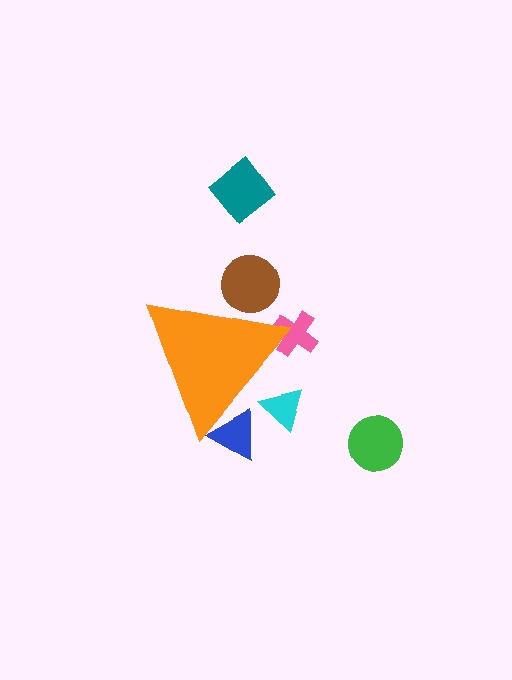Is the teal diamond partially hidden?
No, the teal diamond is fully visible.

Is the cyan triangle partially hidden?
Yes, the cyan triangle is partially hidden behind the orange triangle.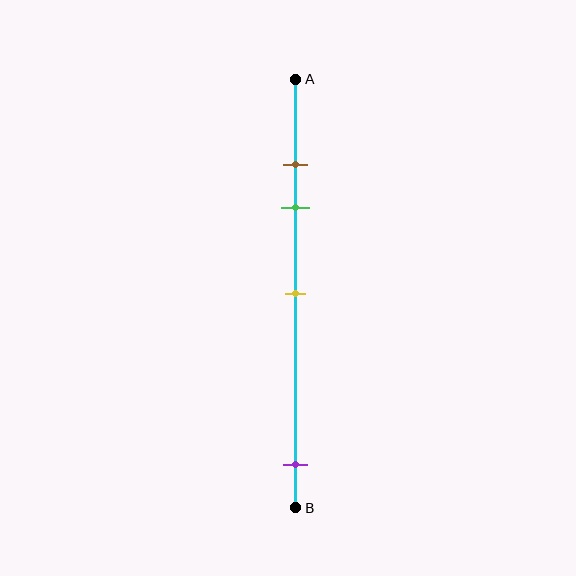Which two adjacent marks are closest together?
The brown and green marks are the closest adjacent pair.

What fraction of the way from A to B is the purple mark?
The purple mark is approximately 90% (0.9) of the way from A to B.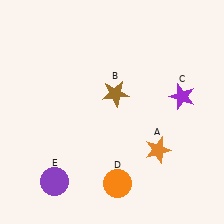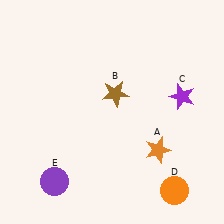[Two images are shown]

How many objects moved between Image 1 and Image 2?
1 object moved between the two images.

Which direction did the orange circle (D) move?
The orange circle (D) moved right.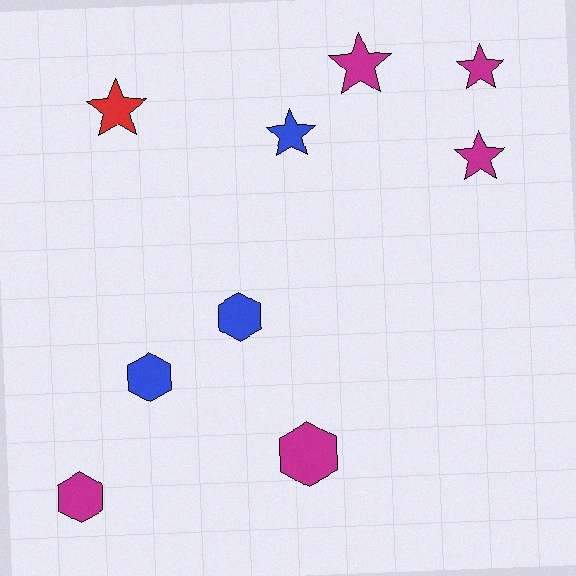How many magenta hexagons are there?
There are 2 magenta hexagons.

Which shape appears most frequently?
Star, with 5 objects.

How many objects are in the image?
There are 9 objects.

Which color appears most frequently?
Magenta, with 5 objects.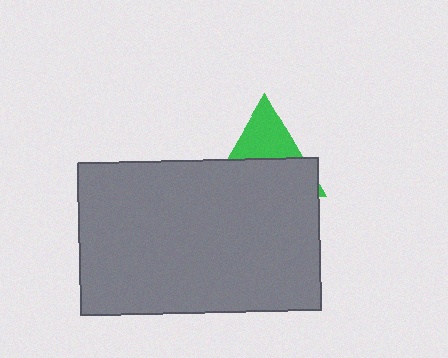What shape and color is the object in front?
The object in front is a gray rectangle.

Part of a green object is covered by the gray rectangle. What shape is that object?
It is a triangle.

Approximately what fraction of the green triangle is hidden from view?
Roughly 60% of the green triangle is hidden behind the gray rectangle.